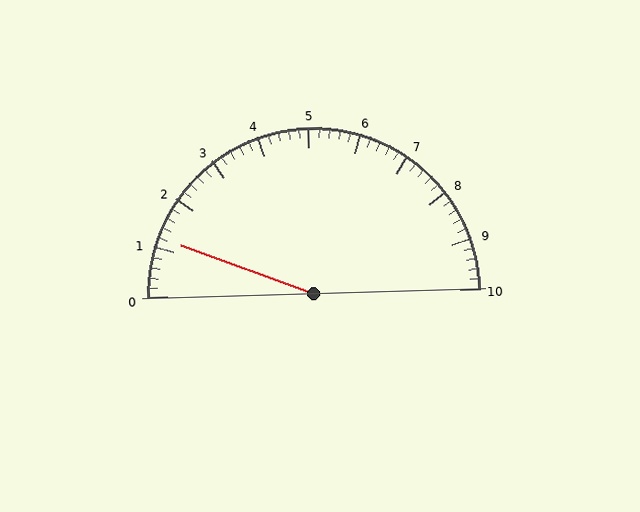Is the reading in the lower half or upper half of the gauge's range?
The reading is in the lower half of the range (0 to 10).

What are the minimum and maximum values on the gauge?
The gauge ranges from 0 to 10.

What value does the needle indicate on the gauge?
The needle indicates approximately 1.2.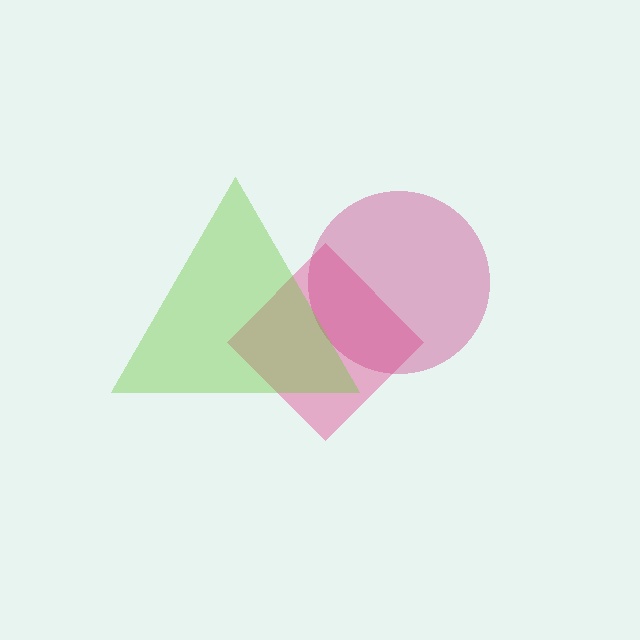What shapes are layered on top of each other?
The layered shapes are: a pink diamond, a magenta circle, a lime triangle.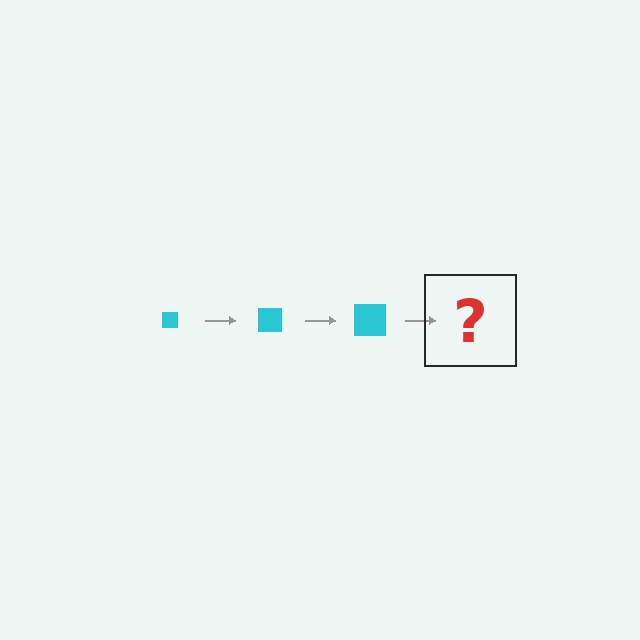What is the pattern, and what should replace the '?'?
The pattern is that the square gets progressively larger each step. The '?' should be a cyan square, larger than the previous one.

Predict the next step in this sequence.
The next step is a cyan square, larger than the previous one.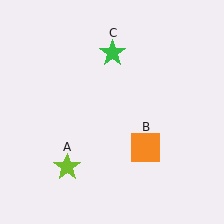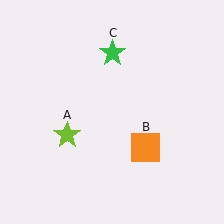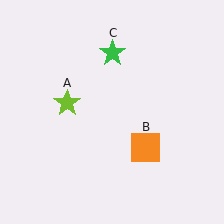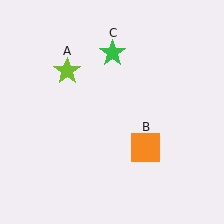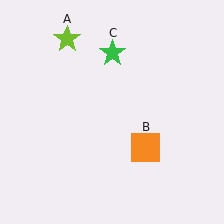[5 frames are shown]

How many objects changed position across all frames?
1 object changed position: lime star (object A).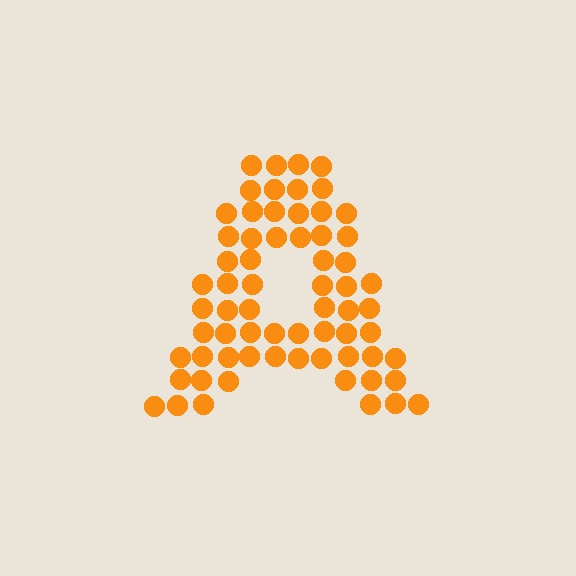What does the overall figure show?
The overall figure shows the letter A.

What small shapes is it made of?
It is made of small circles.